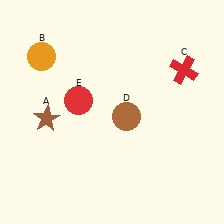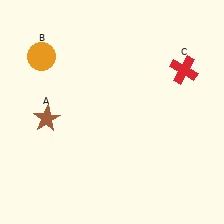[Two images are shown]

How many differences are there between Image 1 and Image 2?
There are 2 differences between the two images.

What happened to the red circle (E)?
The red circle (E) was removed in Image 2. It was in the top-left area of Image 1.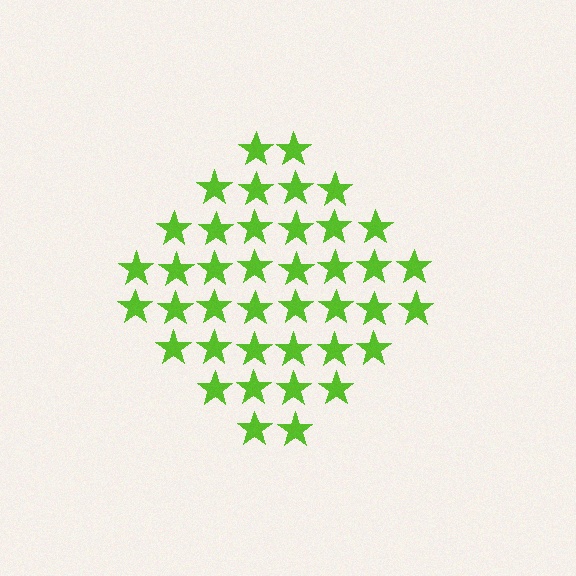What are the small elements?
The small elements are stars.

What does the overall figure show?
The overall figure shows a diamond.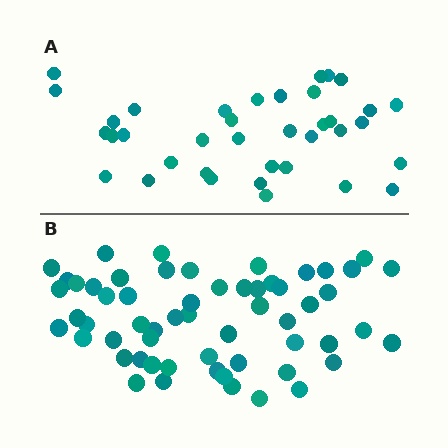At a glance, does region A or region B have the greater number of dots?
Region B (the bottom region) has more dots.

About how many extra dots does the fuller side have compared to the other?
Region B has approximately 20 more dots than region A.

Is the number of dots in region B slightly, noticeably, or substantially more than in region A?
Region B has substantially more. The ratio is roughly 1.6 to 1.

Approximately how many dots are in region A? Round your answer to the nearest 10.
About 40 dots. (The exact count is 37, which rounds to 40.)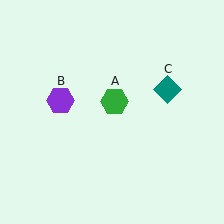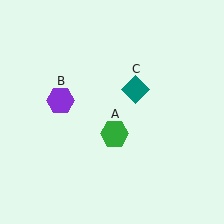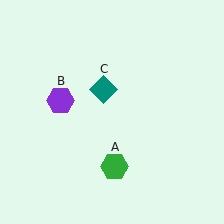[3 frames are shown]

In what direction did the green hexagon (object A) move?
The green hexagon (object A) moved down.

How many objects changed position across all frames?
2 objects changed position: green hexagon (object A), teal diamond (object C).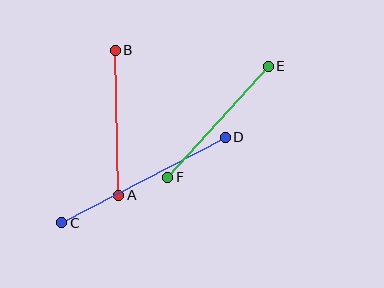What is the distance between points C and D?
The distance is approximately 185 pixels.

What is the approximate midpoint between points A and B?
The midpoint is at approximately (117, 123) pixels.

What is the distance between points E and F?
The distance is approximately 150 pixels.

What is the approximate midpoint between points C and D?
The midpoint is at approximately (144, 180) pixels.